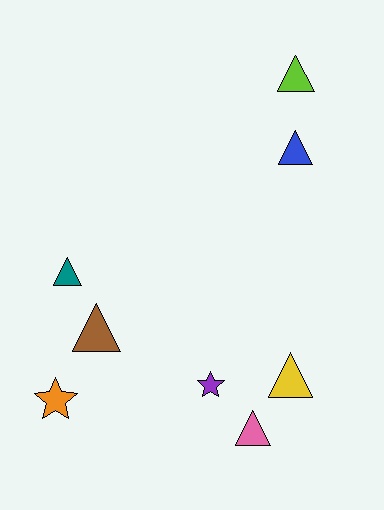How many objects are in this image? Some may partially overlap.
There are 8 objects.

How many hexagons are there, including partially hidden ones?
There are no hexagons.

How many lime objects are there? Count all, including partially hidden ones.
There is 1 lime object.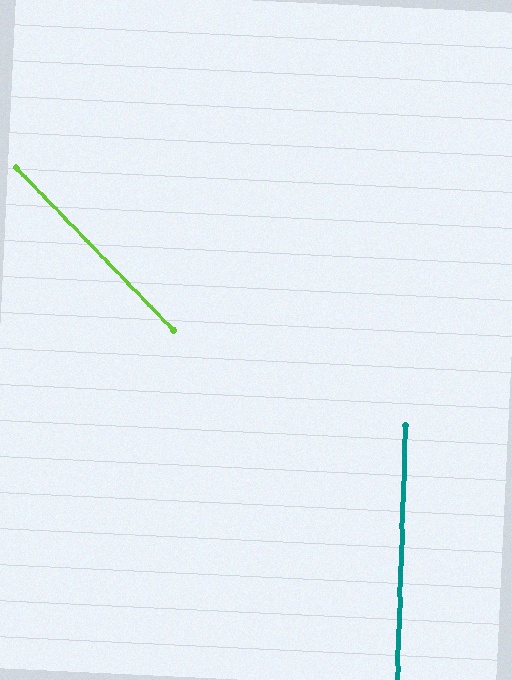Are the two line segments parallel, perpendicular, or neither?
Neither parallel nor perpendicular — they differ by about 46°.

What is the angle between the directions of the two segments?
Approximately 46 degrees.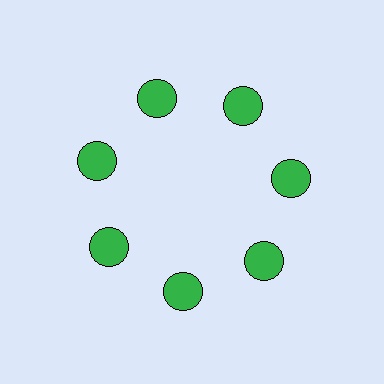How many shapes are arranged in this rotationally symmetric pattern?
There are 7 shapes, arranged in 7 groups of 1.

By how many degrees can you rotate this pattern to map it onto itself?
The pattern maps onto itself every 51 degrees of rotation.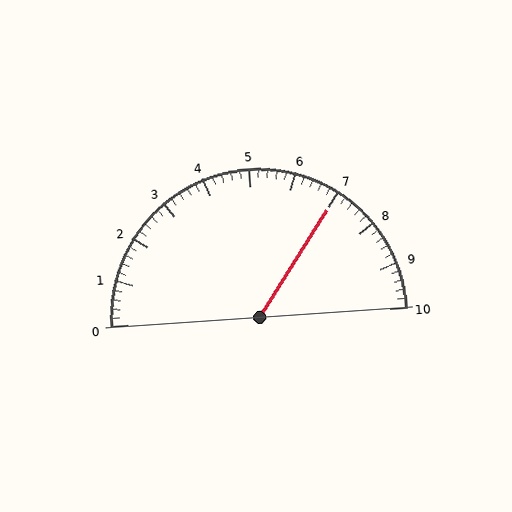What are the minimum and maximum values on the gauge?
The gauge ranges from 0 to 10.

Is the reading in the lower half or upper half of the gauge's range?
The reading is in the upper half of the range (0 to 10).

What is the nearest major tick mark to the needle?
The nearest major tick mark is 7.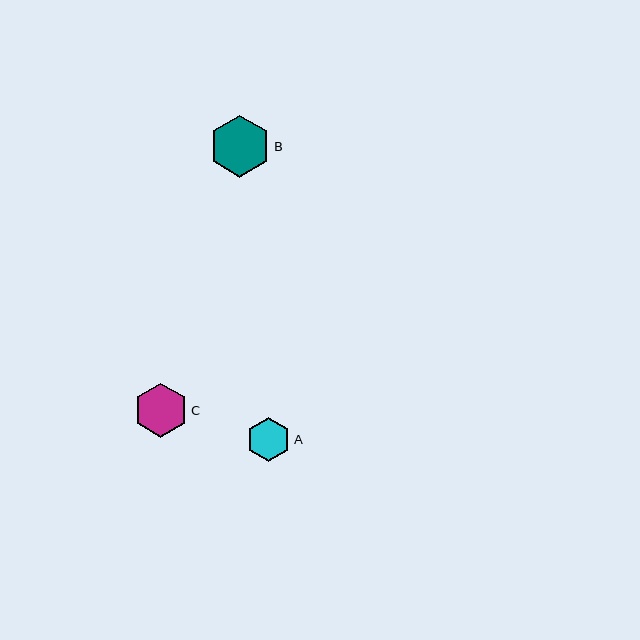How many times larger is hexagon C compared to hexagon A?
Hexagon C is approximately 1.2 times the size of hexagon A.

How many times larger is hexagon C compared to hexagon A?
Hexagon C is approximately 1.2 times the size of hexagon A.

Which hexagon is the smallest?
Hexagon A is the smallest with a size of approximately 44 pixels.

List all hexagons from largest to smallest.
From largest to smallest: B, C, A.